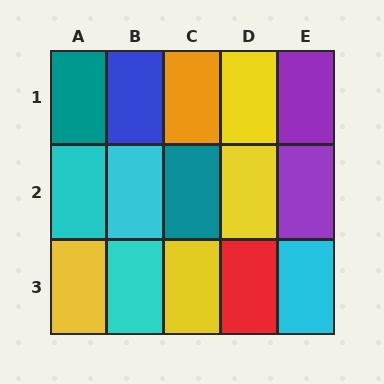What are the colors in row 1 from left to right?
Teal, blue, orange, yellow, purple.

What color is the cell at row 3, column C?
Yellow.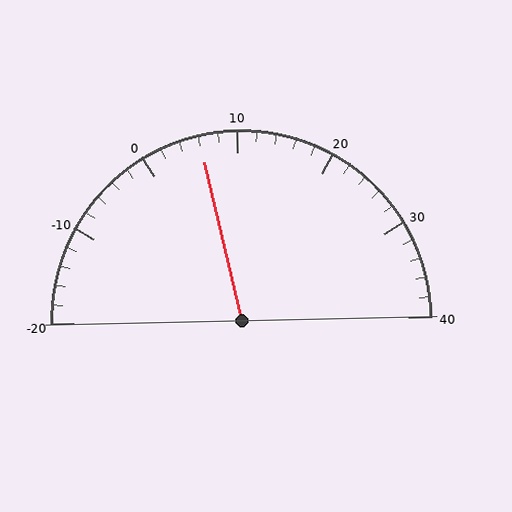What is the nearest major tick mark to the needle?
The nearest major tick mark is 10.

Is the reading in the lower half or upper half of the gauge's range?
The reading is in the lower half of the range (-20 to 40).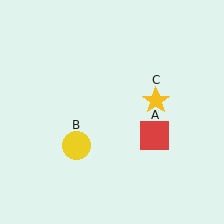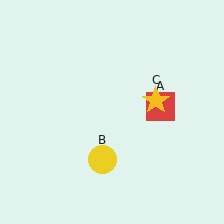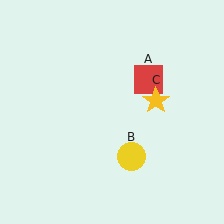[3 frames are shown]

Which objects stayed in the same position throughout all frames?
Yellow star (object C) remained stationary.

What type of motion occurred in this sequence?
The red square (object A), yellow circle (object B) rotated counterclockwise around the center of the scene.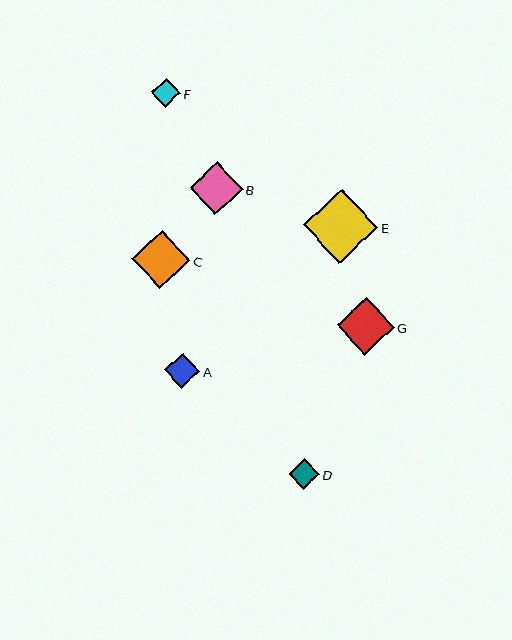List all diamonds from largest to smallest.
From largest to smallest: E, C, G, B, A, D, F.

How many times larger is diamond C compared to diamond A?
Diamond C is approximately 1.6 times the size of diamond A.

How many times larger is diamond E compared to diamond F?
Diamond E is approximately 2.5 times the size of diamond F.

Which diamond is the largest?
Diamond E is the largest with a size of approximately 75 pixels.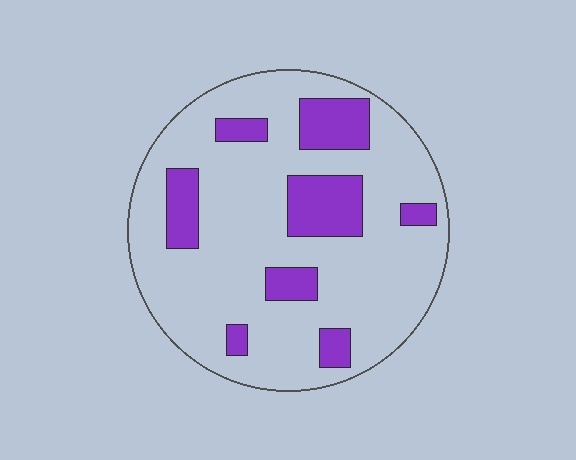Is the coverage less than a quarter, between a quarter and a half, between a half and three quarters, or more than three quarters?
Less than a quarter.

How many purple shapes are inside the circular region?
8.